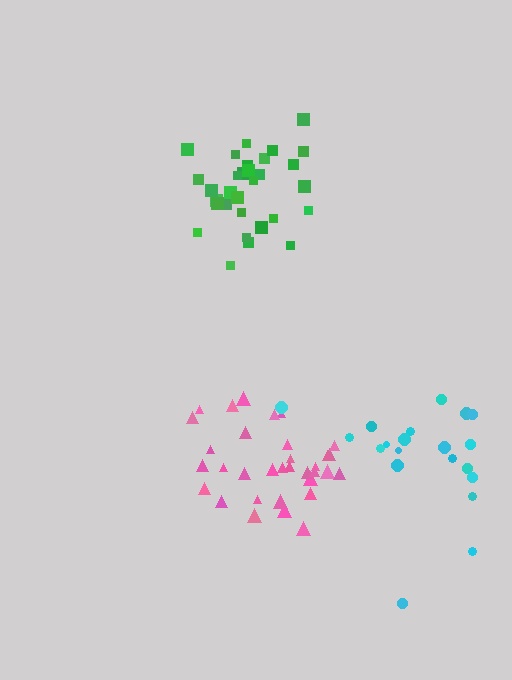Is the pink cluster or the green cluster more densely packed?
Green.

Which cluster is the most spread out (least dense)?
Cyan.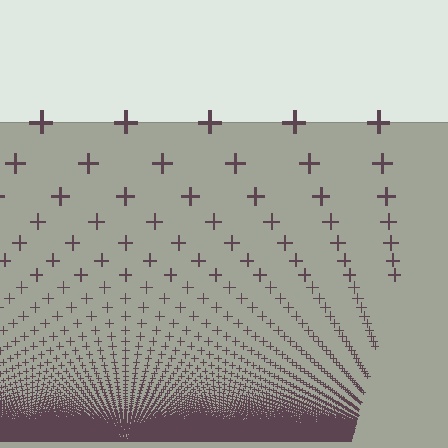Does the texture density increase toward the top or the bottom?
Density increases toward the bottom.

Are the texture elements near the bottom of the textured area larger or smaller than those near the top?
Smaller. The gradient is inverted — elements near the bottom are smaller and denser.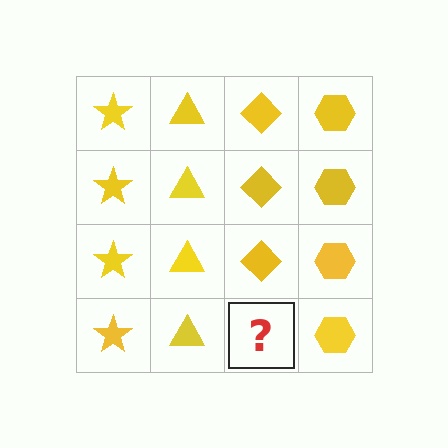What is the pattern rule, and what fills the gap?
The rule is that each column has a consistent shape. The gap should be filled with a yellow diamond.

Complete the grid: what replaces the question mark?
The question mark should be replaced with a yellow diamond.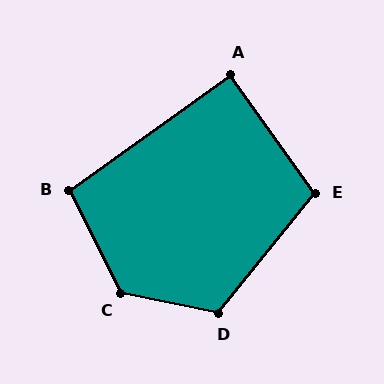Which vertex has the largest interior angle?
C, at approximately 129 degrees.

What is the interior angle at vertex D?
Approximately 118 degrees (obtuse).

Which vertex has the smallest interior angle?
A, at approximately 90 degrees.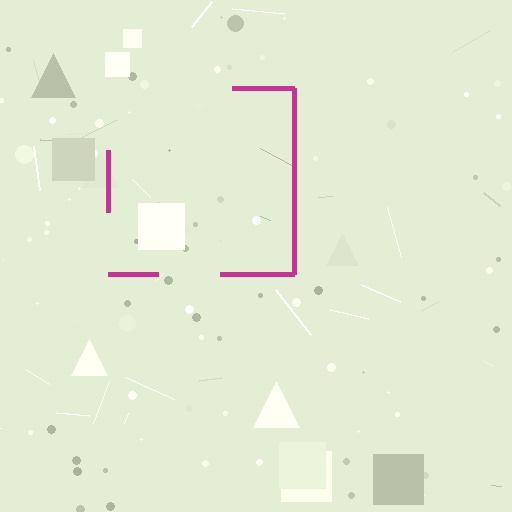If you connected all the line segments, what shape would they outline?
They would outline a square.